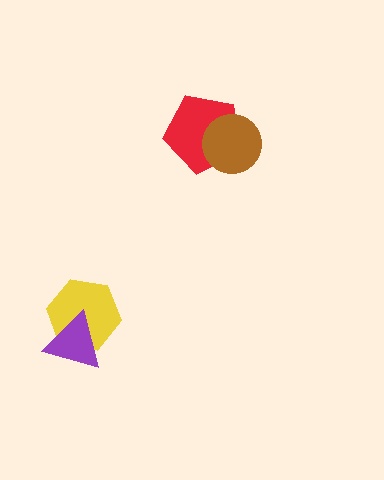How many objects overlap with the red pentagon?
1 object overlaps with the red pentagon.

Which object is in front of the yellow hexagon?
The purple triangle is in front of the yellow hexagon.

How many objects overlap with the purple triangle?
1 object overlaps with the purple triangle.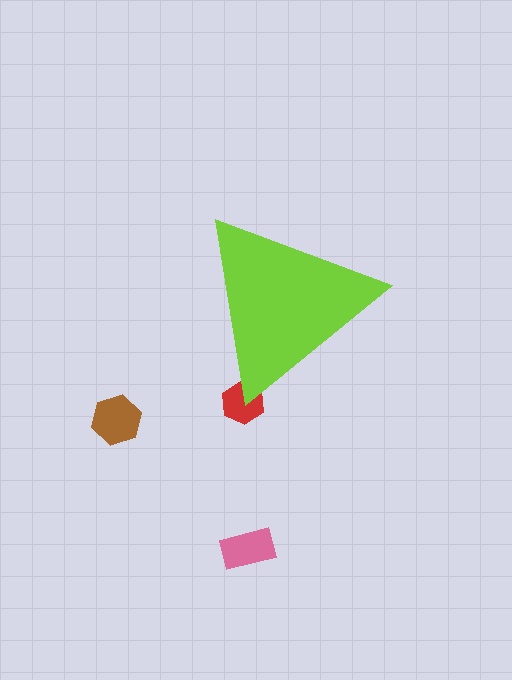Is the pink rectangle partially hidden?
No, the pink rectangle is fully visible.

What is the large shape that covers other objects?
A lime triangle.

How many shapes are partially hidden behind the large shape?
1 shape is partially hidden.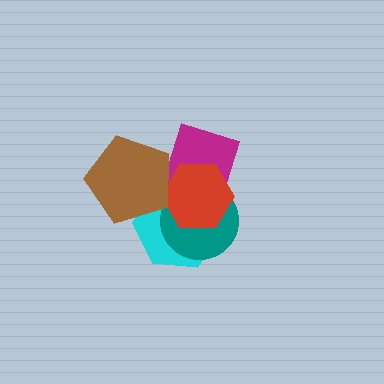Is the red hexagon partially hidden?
Yes, it is partially covered by another shape.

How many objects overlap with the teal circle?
3 objects overlap with the teal circle.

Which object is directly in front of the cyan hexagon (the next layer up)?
The teal circle is directly in front of the cyan hexagon.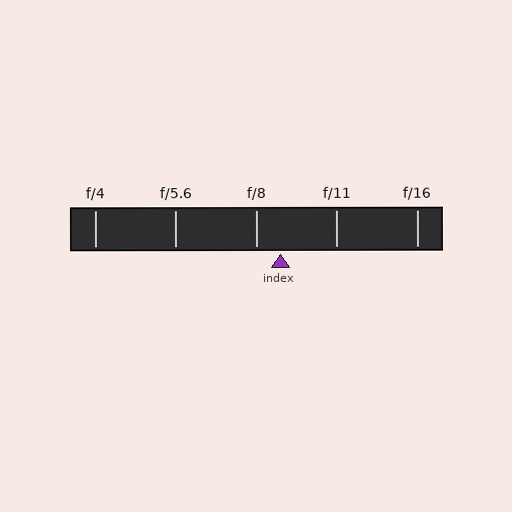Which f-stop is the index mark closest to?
The index mark is closest to f/8.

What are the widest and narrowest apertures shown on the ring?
The widest aperture shown is f/4 and the narrowest is f/16.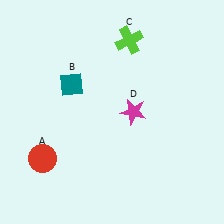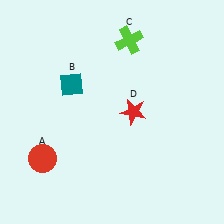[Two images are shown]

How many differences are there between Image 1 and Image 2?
There is 1 difference between the two images.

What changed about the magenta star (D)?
In Image 1, D is magenta. In Image 2, it changed to red.